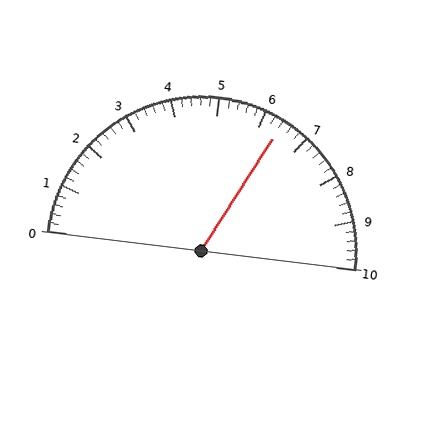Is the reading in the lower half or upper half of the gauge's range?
The reading is in the upper half of the range (0 to 10).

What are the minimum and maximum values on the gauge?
The gauge ranges from 0 to 10.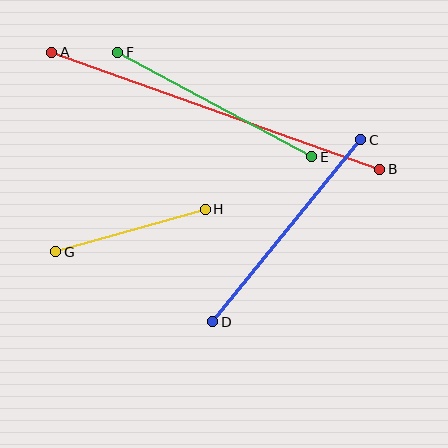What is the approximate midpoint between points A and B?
The midpoint is at approximately (216, 111) pixels.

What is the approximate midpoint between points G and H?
The midpoint is at approximately (131, 230) pixels.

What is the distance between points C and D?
The distance is approximately 234 pixels.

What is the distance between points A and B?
The distance is approximately 349 pixels.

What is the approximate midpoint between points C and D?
The midpoint is at approximately (287, 231) pixels.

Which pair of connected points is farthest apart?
Points A and B are farthest apart.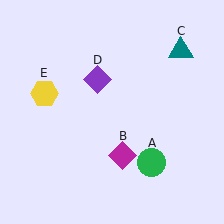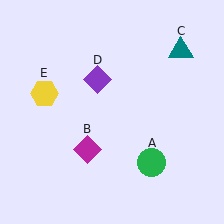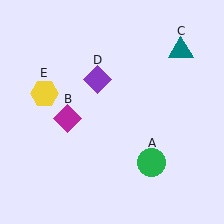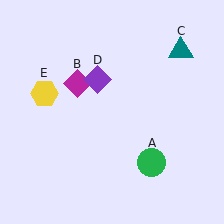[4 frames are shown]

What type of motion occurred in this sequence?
The magenta diamond (object B) rotated clockwise around the center of the scene.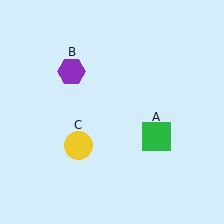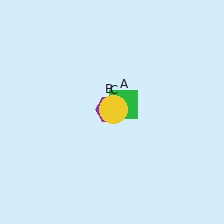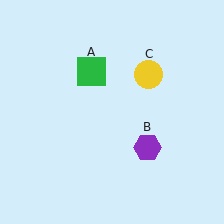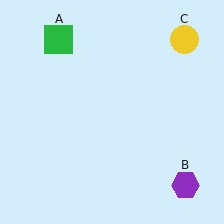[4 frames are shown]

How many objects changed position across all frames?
3 objects changed position: green square (object A), purple hexagon (object B), yellow circle (object C).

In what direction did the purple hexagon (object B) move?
The purple hexagon (object B) moved down and to the right.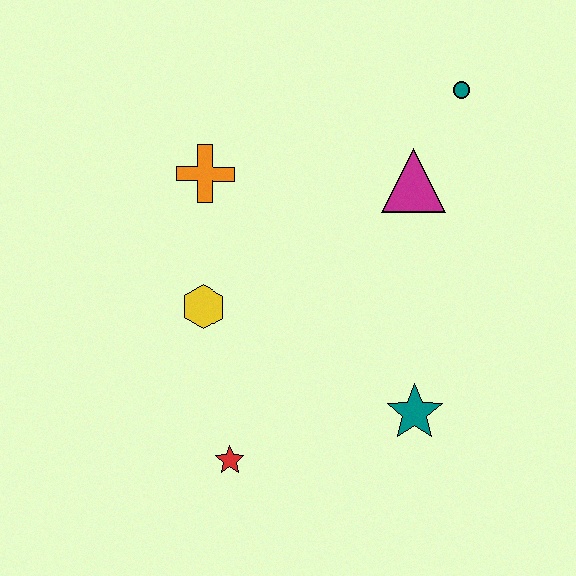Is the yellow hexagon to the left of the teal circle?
Yes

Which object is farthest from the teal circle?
The red star is farthest from the teal circle.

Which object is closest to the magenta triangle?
The teal circle is closest to the magenta triangle.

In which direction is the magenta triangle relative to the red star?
The magenta triangle is above the red star.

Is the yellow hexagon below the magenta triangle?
Yes